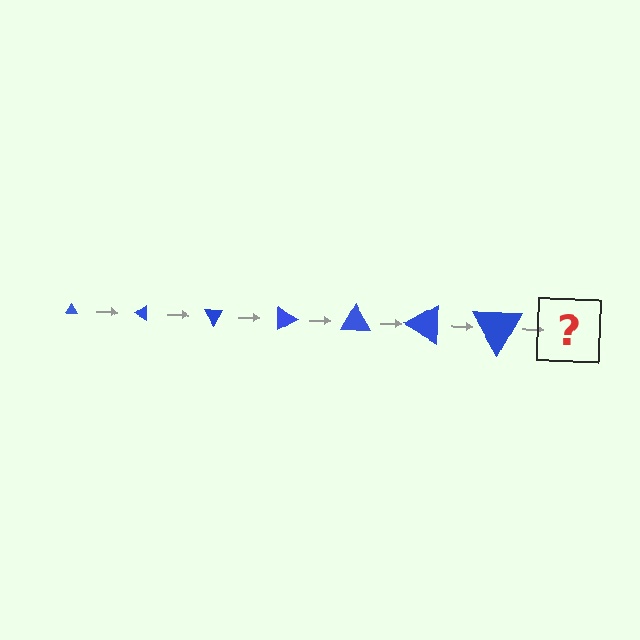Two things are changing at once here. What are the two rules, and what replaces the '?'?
The two rules are that the triangle grows larger each step and it rotates 30 degrees each step. The '?' should be a triangle, larger than the previous one and rotated 210 degrees from the start.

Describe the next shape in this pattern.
It should be a triangle, larger than the previous one and rotated 210 degrees from the start.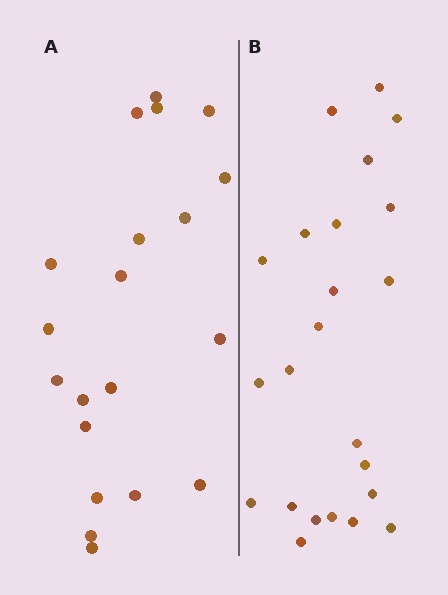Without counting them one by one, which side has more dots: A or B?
Region B (the right region) has more dots.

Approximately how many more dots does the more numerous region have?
Region B has just a few more — roughly 2 or 3 more dots than region A.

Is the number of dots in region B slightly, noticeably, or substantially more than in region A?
Region B has only slightly more — the two regions are fairly close. The ratio is roughly 1.1 to 1.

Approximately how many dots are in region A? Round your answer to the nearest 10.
About 20 dots.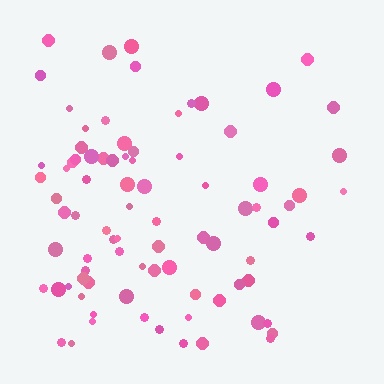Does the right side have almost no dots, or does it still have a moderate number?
Still a moderate number, just noticeably fewer than the left.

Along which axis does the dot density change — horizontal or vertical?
Horizontal.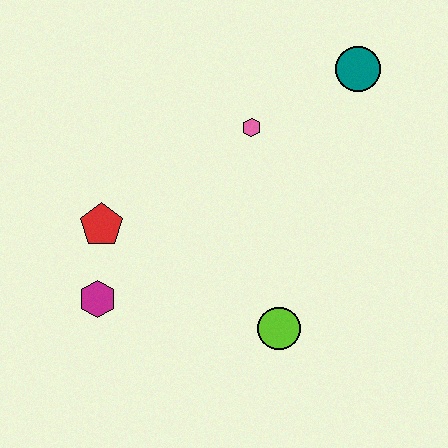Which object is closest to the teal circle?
The pink hexagon is closest to the teal circle.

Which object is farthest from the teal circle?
The magenta hexagon is farthest from the teal circle.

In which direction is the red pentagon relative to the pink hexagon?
The red pentagon is to the left of the pink hexagon.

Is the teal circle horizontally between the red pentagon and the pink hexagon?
No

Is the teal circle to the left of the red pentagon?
No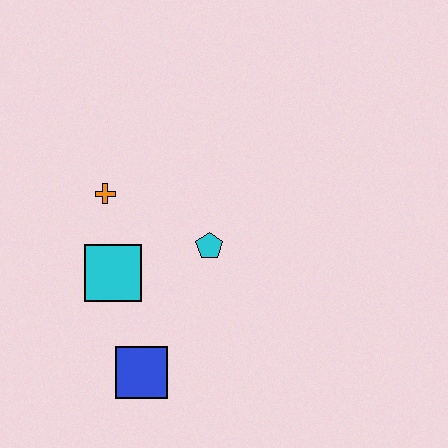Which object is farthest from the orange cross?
The blue square is farthest from the orange cross.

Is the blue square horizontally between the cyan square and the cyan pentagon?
Yes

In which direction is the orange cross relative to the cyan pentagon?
The orange cross is to the left of the cyan pentagon.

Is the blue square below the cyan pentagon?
Yes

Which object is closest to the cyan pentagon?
The cyan square is closest to the cyan pentagon.